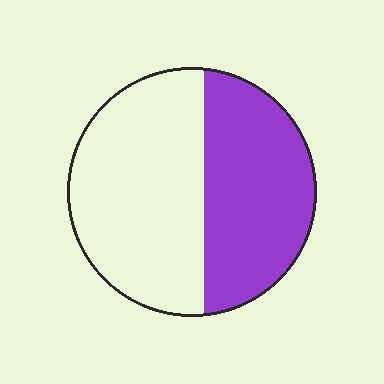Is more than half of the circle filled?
No.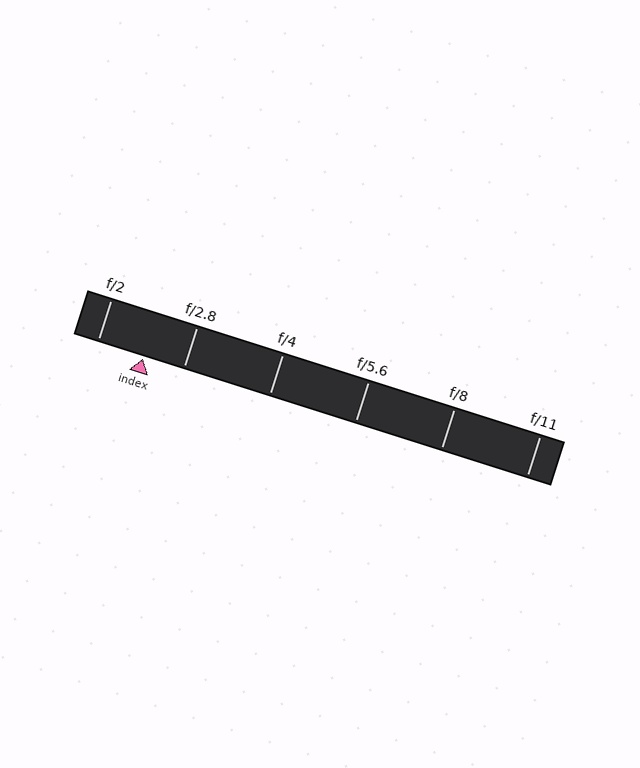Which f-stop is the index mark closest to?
The index mark is closest to f/2.8.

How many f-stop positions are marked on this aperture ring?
There are 6 f-stop positions marked.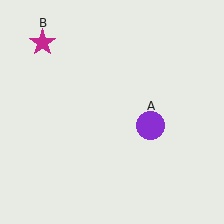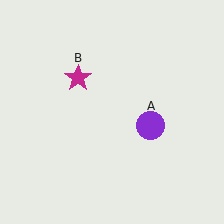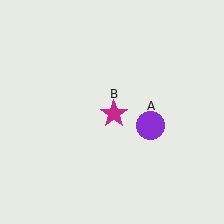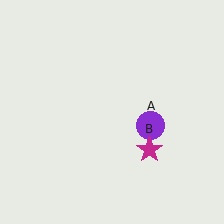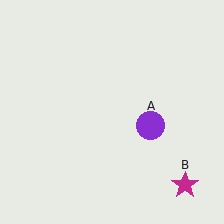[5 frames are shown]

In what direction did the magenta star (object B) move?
The magenta star (object B) moved down and to the right.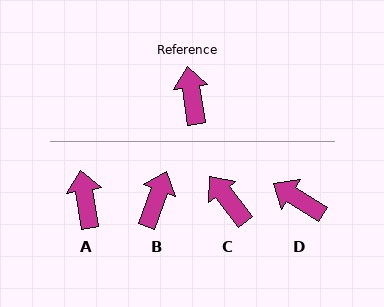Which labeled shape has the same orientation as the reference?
A.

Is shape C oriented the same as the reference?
No, it is off by about 29 degrees.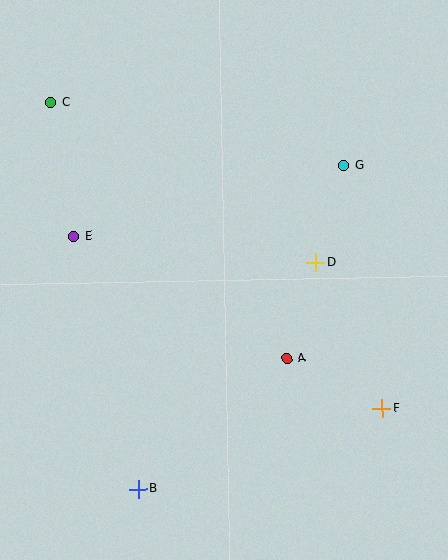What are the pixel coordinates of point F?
Point F is at (382, 408).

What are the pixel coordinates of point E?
Point E is at (74, 236).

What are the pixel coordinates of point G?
Point G is at (344, 165).